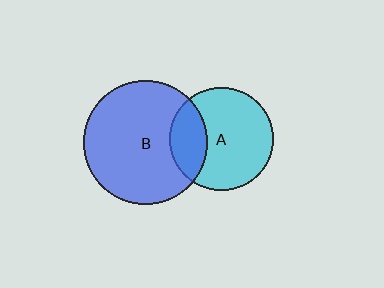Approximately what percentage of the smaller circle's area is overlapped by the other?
Approximately 25%.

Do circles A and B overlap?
Yes.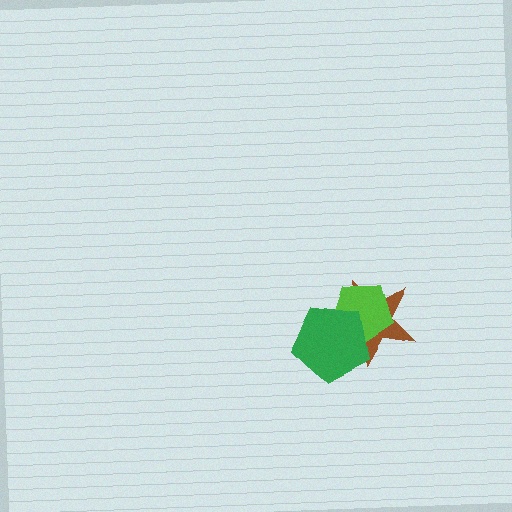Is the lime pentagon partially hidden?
Yes, it is partially covered by another shape.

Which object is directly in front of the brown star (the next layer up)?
The lime pentagon is directly in front of the brown star.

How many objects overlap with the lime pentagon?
2 objects overlap with the lime pentagon.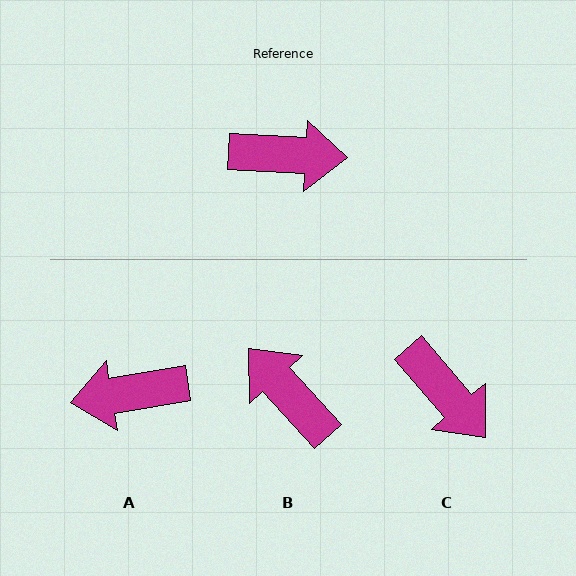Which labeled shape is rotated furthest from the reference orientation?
A, about 168 degrees away.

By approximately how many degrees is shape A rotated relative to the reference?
Approximately 168 degrees clockwise.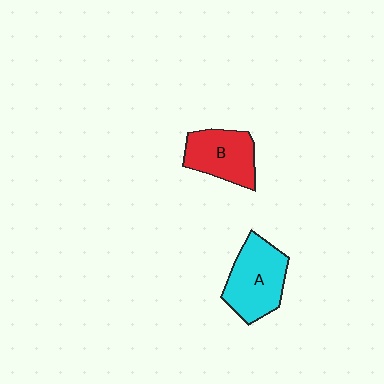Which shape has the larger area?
Shape A (cyan).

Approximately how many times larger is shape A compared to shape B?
Approximately 1.2 times.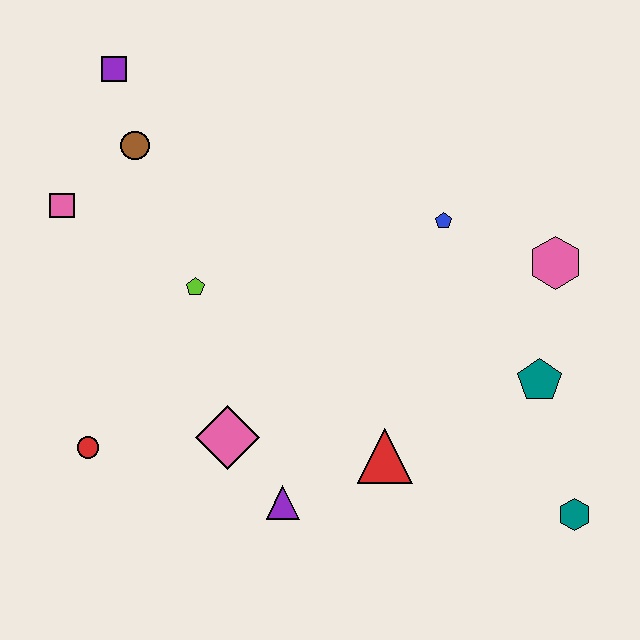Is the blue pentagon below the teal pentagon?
No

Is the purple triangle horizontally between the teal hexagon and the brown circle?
Yes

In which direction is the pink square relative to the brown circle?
The pink square is to the left of the brown circle.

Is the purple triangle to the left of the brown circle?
No